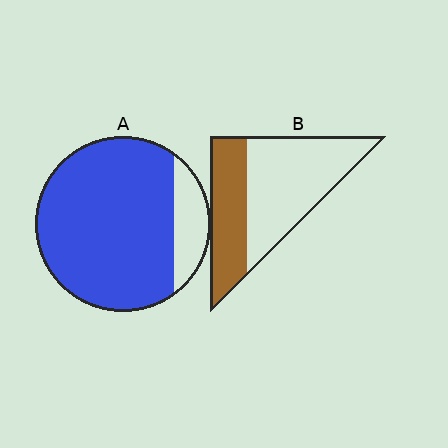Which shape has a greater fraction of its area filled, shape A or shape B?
Shape A.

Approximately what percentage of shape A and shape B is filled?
A is approximately 85% and B is approximately 40%.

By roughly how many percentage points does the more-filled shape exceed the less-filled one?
By roughly 45 percentage points (A over B).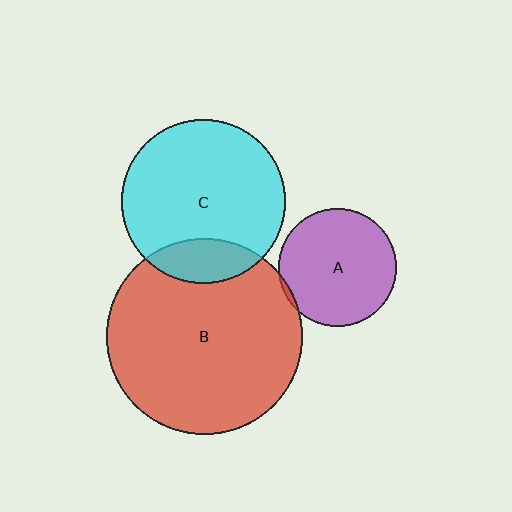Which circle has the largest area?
Circle B (red).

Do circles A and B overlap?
Yes.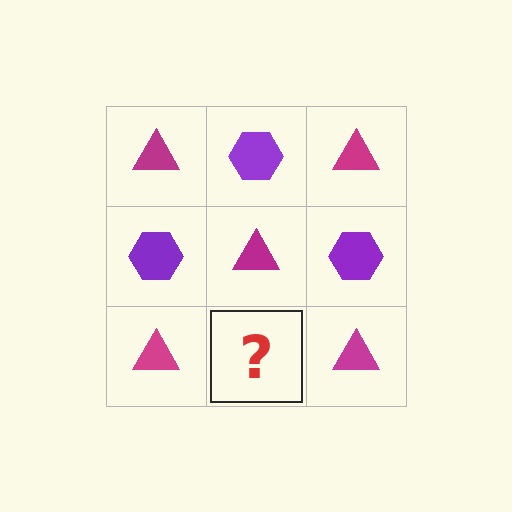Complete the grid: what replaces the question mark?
The question mark should be replaced with a purple hexagon.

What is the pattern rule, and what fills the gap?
The rule is that it alternates magenta triangle and purple hexagon in a checkerboard pattern. The gap should be filled with a purple hexagon.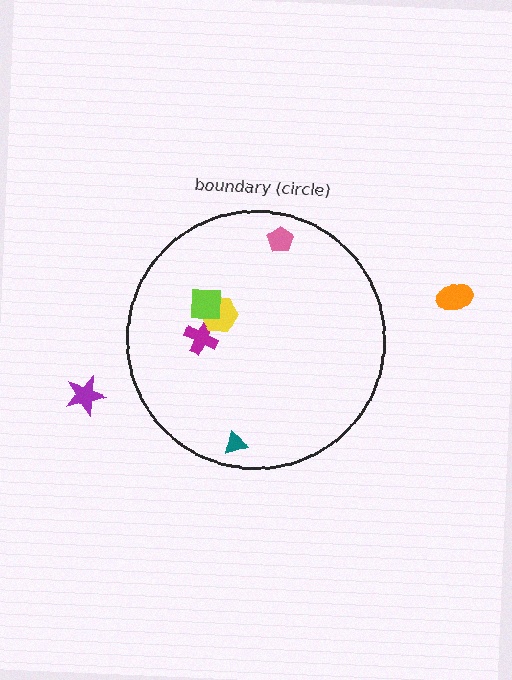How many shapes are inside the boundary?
5 inside, 2 outside.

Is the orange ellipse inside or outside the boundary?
Outside.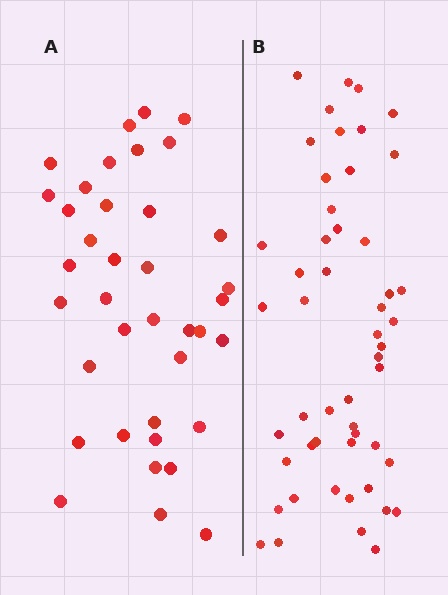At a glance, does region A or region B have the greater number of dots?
Region B (the right region) has more dots.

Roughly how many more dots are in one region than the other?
Region B has approximately 15 more dots than region A.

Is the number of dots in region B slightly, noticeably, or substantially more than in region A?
Region B has noticeably more, but not dramatically so. The ratio is roughly 1.3 to 1.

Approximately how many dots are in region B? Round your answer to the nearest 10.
About 50 dots. (The exact count is 51, which rounds to 50.)